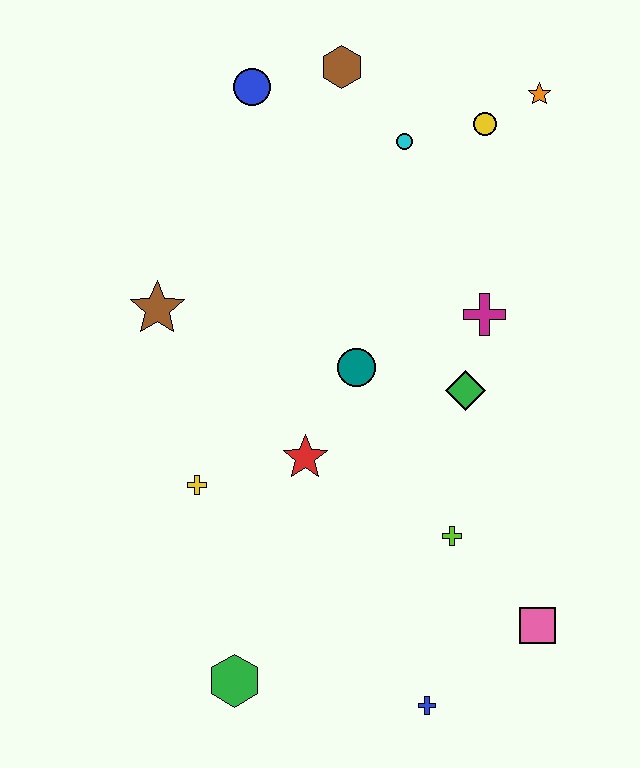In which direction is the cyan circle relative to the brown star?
The cyan circle is to the right of the brown star.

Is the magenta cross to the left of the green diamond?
No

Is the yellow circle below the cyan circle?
No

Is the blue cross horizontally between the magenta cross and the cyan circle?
Yes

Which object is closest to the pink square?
The lime cross is closest to the pink square.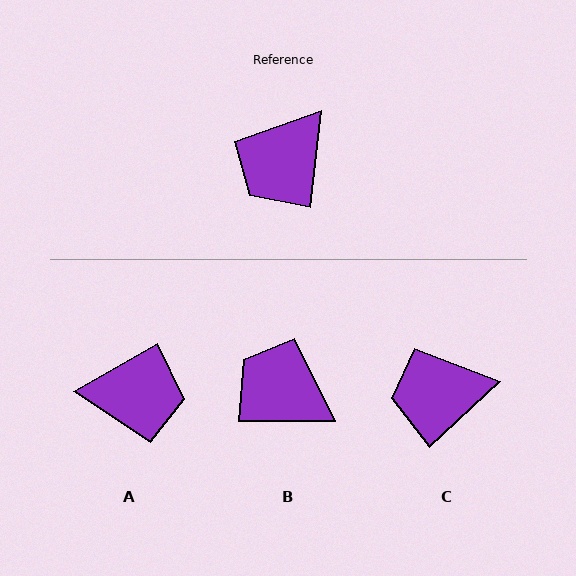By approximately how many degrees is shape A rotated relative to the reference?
Approximately 127 degrees counter-clockwise.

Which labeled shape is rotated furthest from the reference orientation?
A, about 127 degrees away.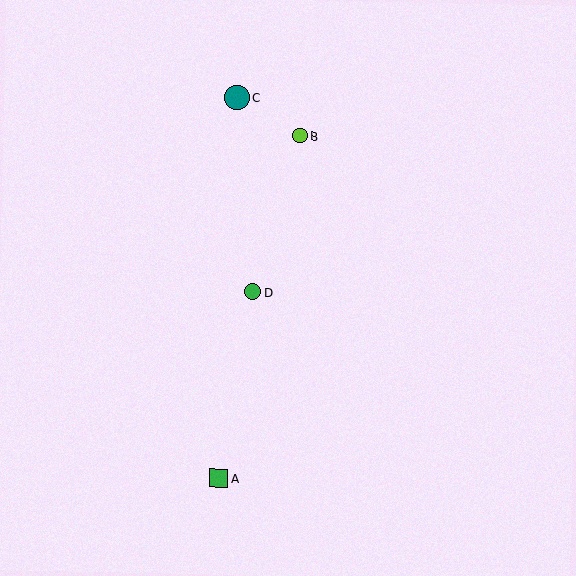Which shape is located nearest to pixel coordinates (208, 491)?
The green square (labeled A) at (219, 478) is nearest to that location.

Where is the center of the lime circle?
The center of the lime circle is at (300, 136).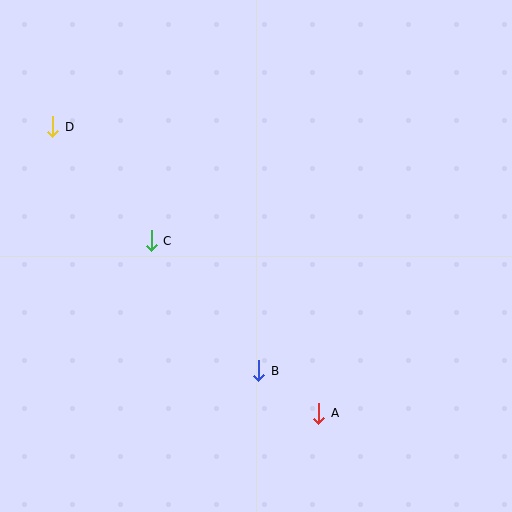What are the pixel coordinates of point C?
Point C is at (151, 241).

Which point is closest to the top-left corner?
Point D is closest to the top-left corner.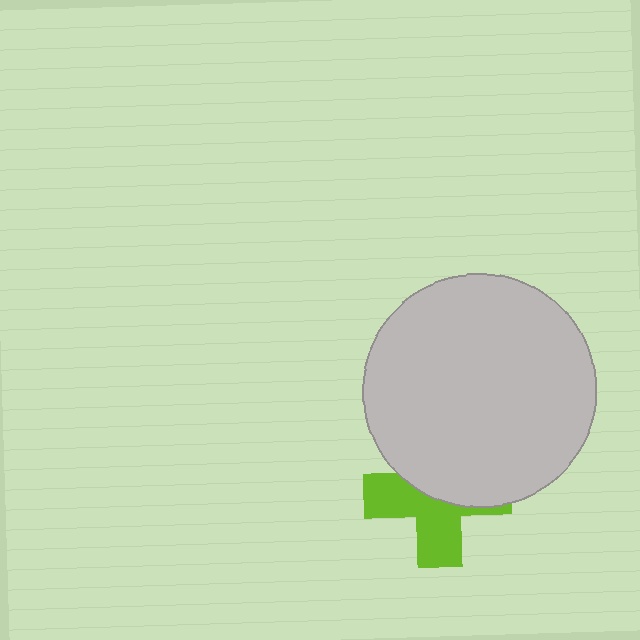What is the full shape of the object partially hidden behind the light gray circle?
The partially hidden object is a lime cross.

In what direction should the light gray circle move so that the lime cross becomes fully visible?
The light gray circle should move up. That is the shortest direction to clear the overlap and leave the lime cross fully visible.